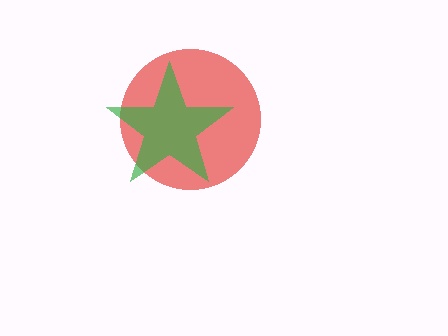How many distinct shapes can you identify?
There are 2 distinct shapes: a red circle, a green star.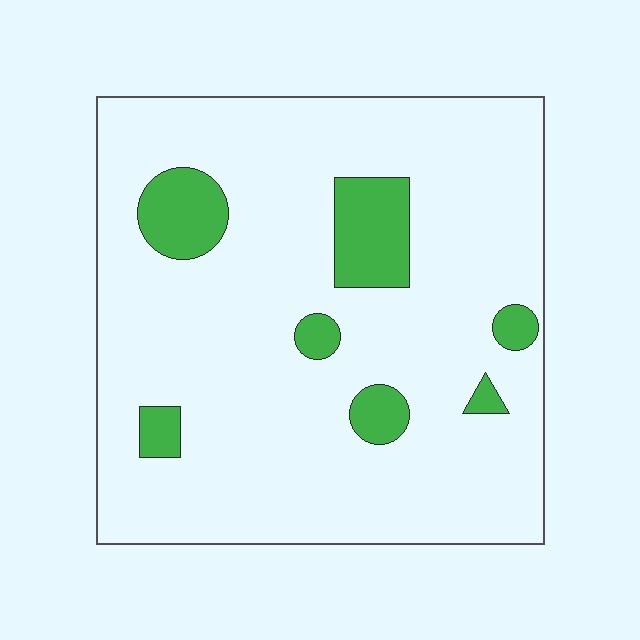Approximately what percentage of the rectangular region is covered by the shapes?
Approximately 10%.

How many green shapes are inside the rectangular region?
7.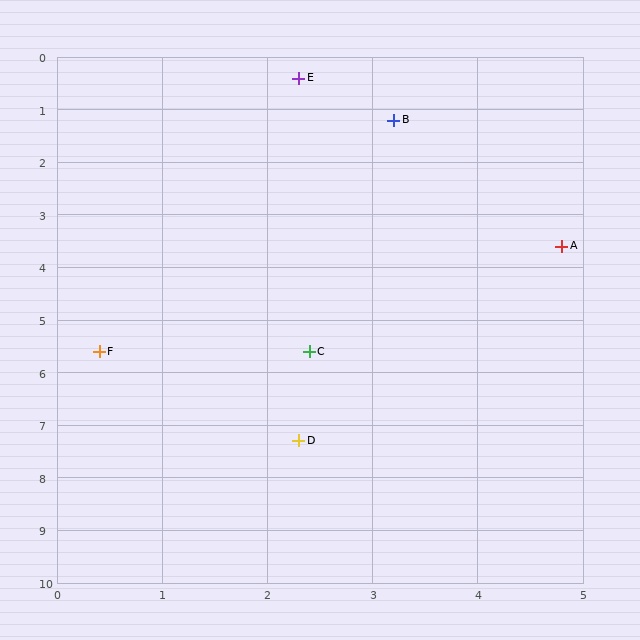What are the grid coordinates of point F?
Point F is at approximately (0.4, 5.6).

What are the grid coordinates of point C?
Point C is at approximately (2.4, 5.6).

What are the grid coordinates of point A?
Point A is at approximately (4.8, 3.6).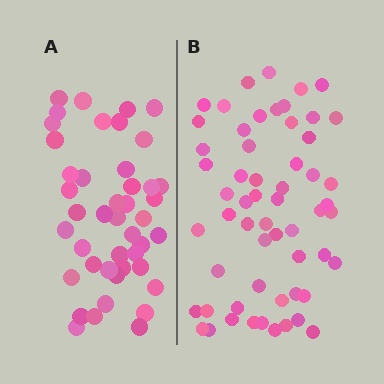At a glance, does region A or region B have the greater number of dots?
Region B (the right region) has more dots.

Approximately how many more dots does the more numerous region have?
Region B has approximately 15 more dots than region A.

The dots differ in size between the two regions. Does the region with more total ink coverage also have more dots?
No. Region A has more total ink coverage because its dots are larger, but region B actually contains more individual dots. Total area can be misleading — the number of items is what matters here.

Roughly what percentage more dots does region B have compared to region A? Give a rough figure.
About 30% more.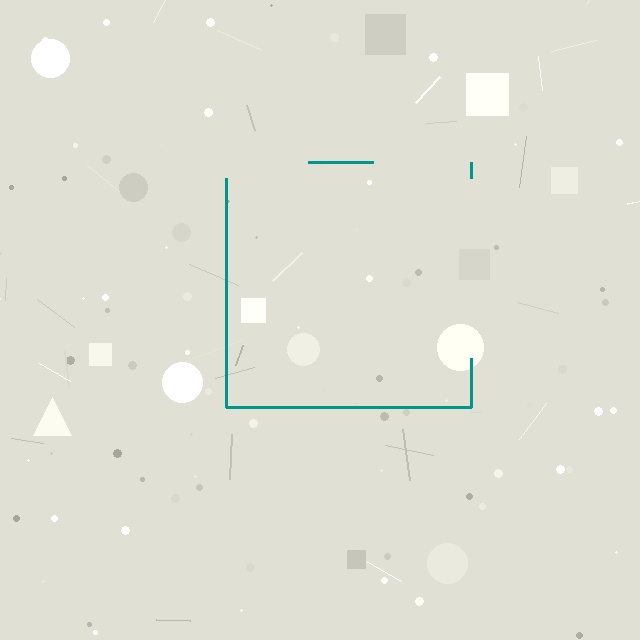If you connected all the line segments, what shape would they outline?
They would outline a square.